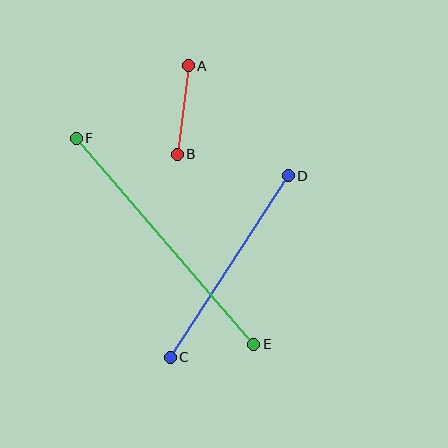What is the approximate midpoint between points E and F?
The midpoint is at approximately (165, 241) pixels.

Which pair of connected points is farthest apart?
Points E and F are farthest apart.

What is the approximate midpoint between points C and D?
The midpoint is at approximately (229, 267) pixels.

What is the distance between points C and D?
The distance is approximately 217 pixels.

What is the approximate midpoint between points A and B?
The midpoint is at approximately (183, 110) pixels.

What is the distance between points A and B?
The distance is approximately 89 pixels.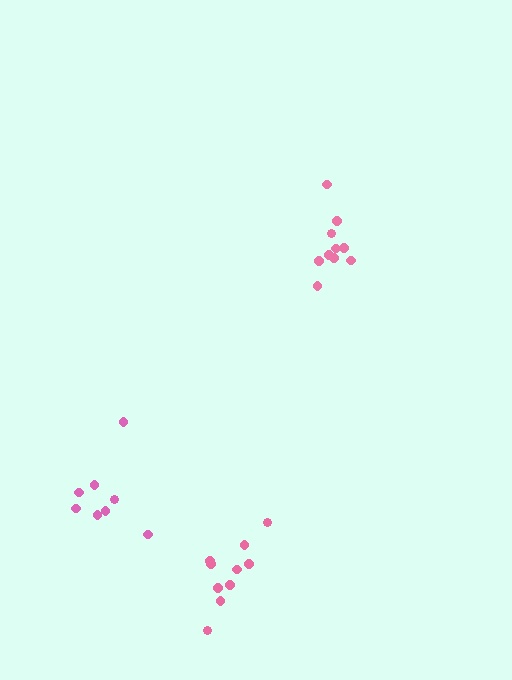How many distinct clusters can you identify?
There are 3 distinct clusters.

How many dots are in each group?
Group 1: 8 dots, Group 2: 10 dots, Group 3: 10 dots (28 total).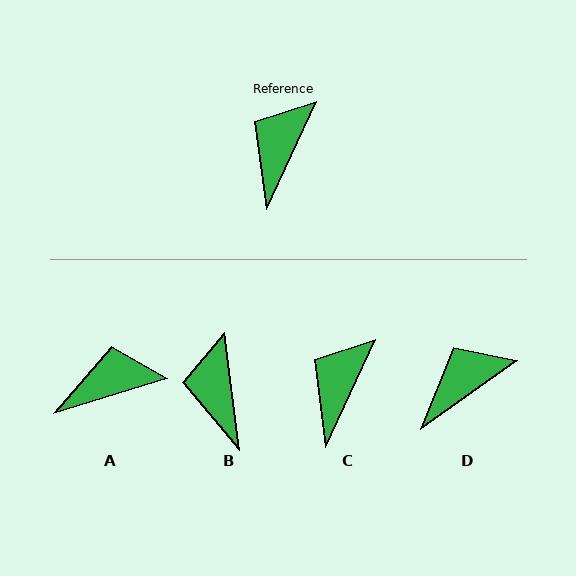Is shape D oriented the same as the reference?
No, it is off by about 30 degrees.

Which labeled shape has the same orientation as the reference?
C.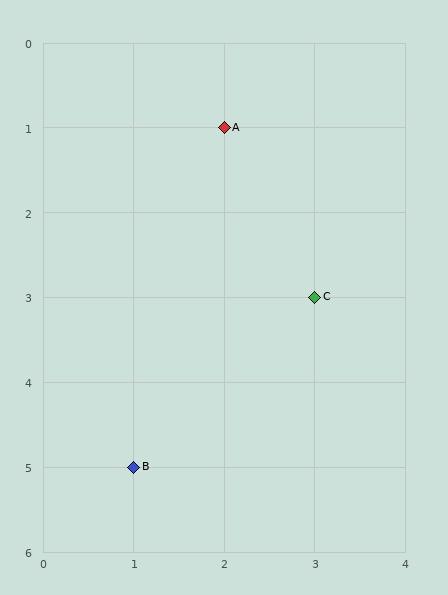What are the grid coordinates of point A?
Point A is at grid coordinates (2, 1).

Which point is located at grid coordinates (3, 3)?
Point C is at (3, 3).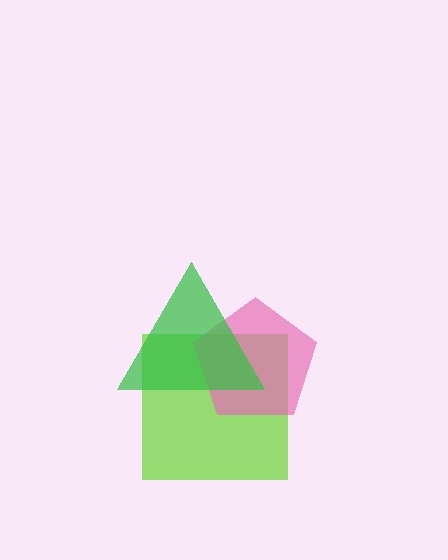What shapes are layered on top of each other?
The layered shapes are: a lime square, a pink pentagon, a green triangle.